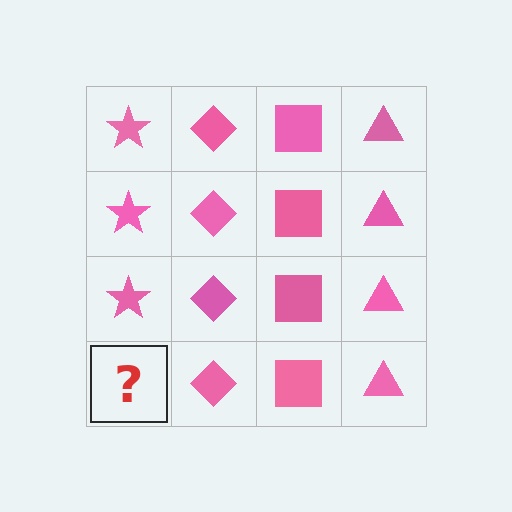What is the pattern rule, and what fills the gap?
The rule is that each column has a consistent shape. The gap should be filled with a pink star.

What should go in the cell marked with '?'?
The missing cell should contain a pink star.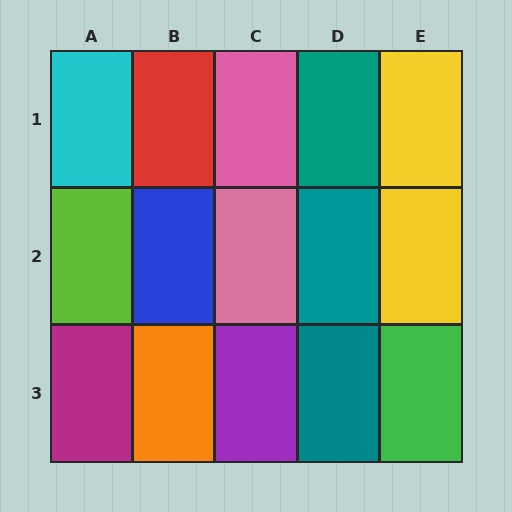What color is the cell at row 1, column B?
Red.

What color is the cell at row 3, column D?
Teal.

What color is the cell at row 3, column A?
Magenta.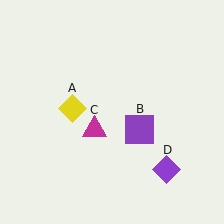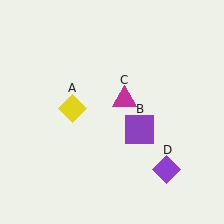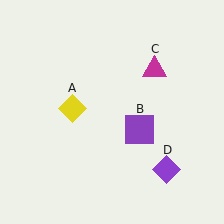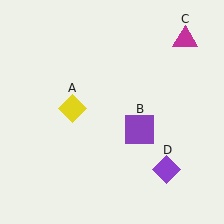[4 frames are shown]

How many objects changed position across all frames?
1 object changed position: magenta triangle (object C).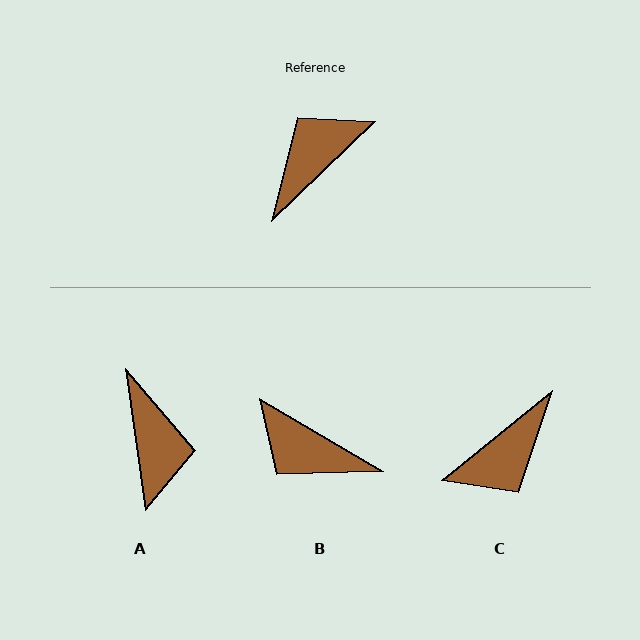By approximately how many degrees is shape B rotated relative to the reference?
Approximately 106 degrees counter-clockwise.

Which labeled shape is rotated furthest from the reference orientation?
C, about 175 degrees away.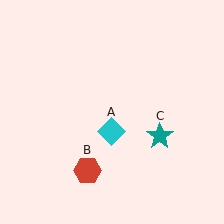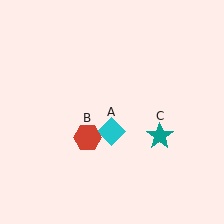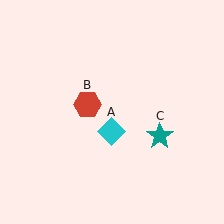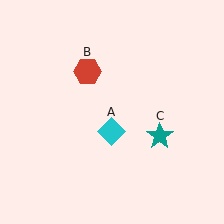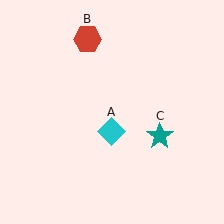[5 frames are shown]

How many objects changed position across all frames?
1 object changed position: red hexagon (object B).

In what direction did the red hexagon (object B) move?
The red hexagon (object B) moved up.